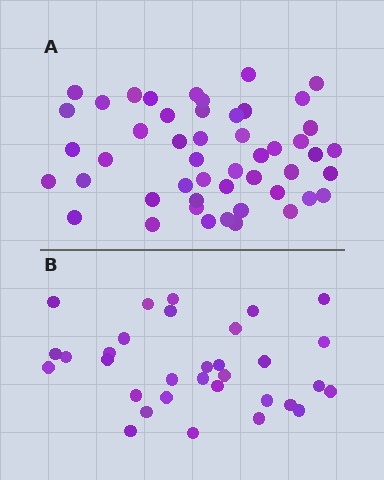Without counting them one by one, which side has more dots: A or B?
Region A (the top region) has more dots.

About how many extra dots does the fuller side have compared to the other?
Region A has approximately 15 more dots than region B.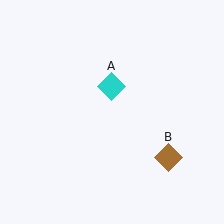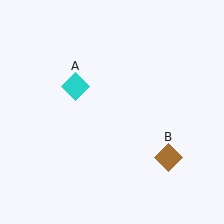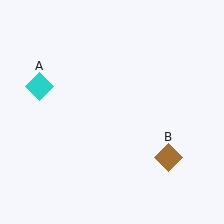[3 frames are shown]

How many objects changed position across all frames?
1 object changed position: cyan diamond (object A).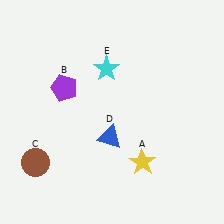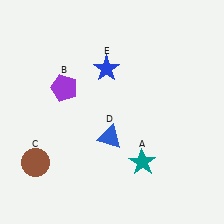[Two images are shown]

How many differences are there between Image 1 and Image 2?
There are 2 differences between the two images.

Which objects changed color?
A changed from yellow to teal. E changed from cyan to blue.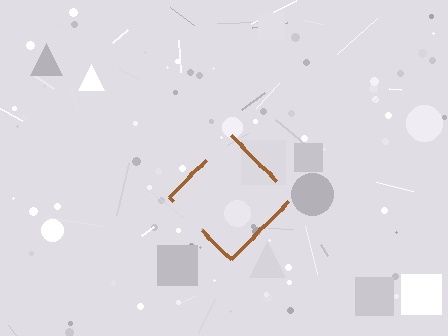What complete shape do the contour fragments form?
The contour fragments form a diamond.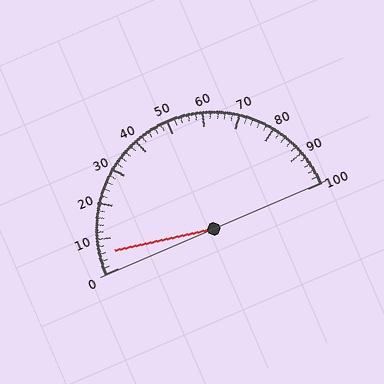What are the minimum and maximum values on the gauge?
The gauge ranges from 0 to 100.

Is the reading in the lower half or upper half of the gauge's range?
The reading is in the lower half of the range (0 to 100).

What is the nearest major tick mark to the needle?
The nearest major tick mark is 10.